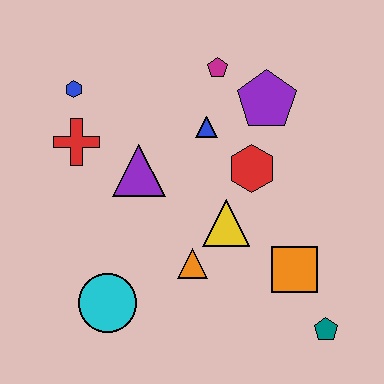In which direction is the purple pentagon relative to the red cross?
The purple pentagon is to the right of the red cross.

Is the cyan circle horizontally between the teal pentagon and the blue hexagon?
Yes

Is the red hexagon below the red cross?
Yes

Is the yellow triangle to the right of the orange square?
No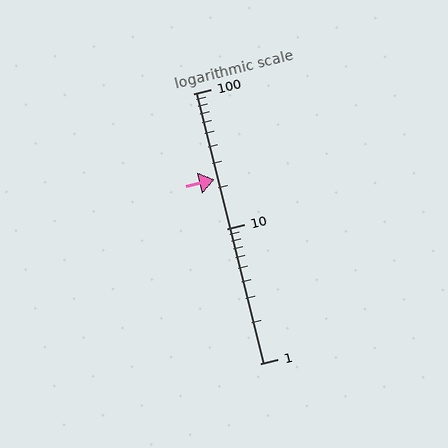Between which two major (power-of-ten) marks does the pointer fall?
The pointer is between 10 and 100.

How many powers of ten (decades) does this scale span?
The scale spans 2 decades, from 1 to 100.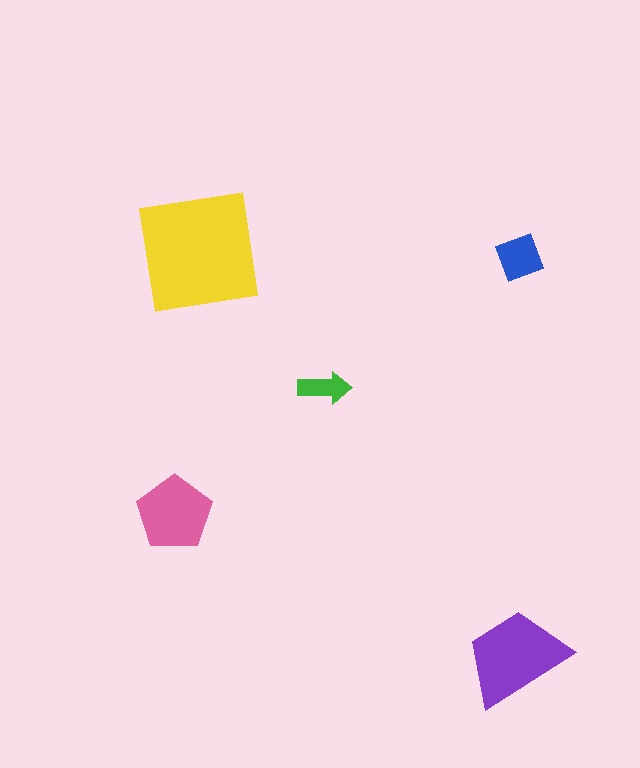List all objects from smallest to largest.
The green arrow, the blue diamond, the pink pentagon, the purple trapezoid, the yellow square.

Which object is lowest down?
The purple trapezoid is bottommost.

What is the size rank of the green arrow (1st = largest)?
5th.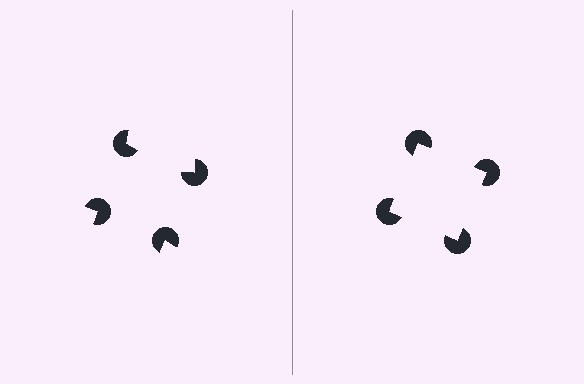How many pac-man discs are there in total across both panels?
8 — 4 on each side.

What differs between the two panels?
The pac-man discs are positioned identically on both sides; only the wedge orientations differ. On the right they align to a square; on the left they are misaligned.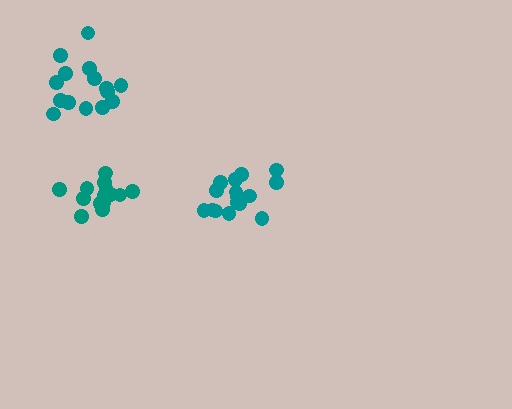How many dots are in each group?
Group 1: 15 dots, Group 2: 14 dots, Group 3: 16 dots (45 total).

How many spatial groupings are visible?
There are 3 spatial groupings.